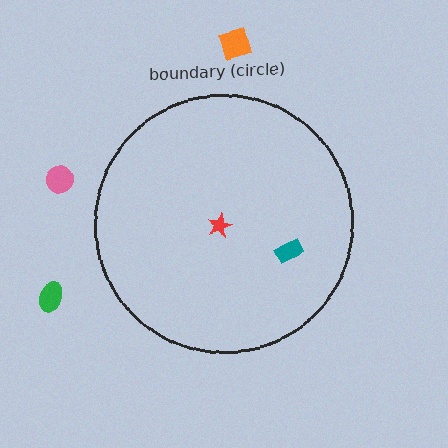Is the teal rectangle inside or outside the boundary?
Inside.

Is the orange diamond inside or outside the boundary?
Outside.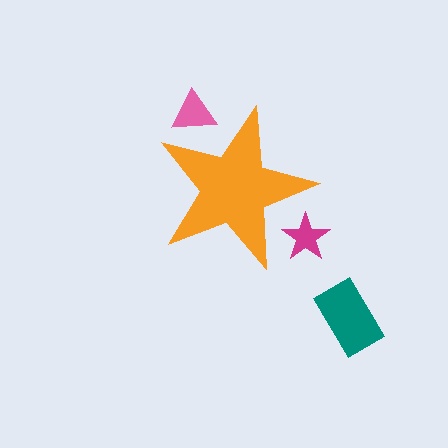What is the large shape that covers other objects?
An orange star.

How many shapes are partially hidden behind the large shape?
2 shapes are partially hidden.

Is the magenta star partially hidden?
Yes, the magenta star is partially hidden behind the orange star.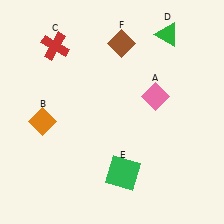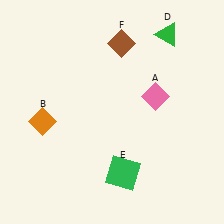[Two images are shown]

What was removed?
The red cross (C) was removed in Image 2.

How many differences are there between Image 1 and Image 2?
There is 1 difference between the two images.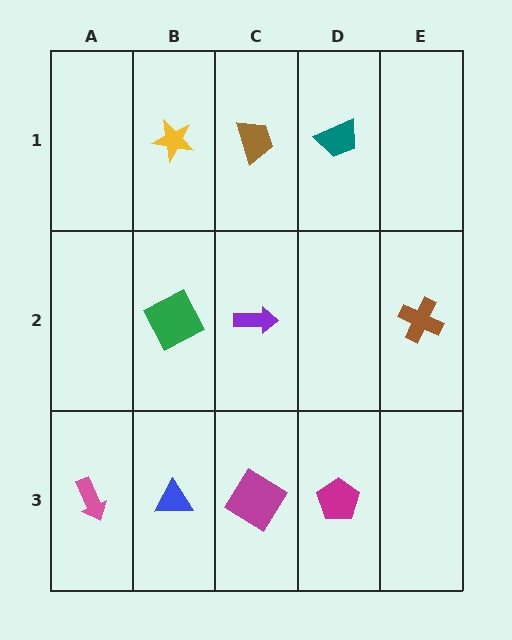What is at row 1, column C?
A brown trapezoid.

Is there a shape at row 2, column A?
No, that cell is empty.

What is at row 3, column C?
A magenta diamond.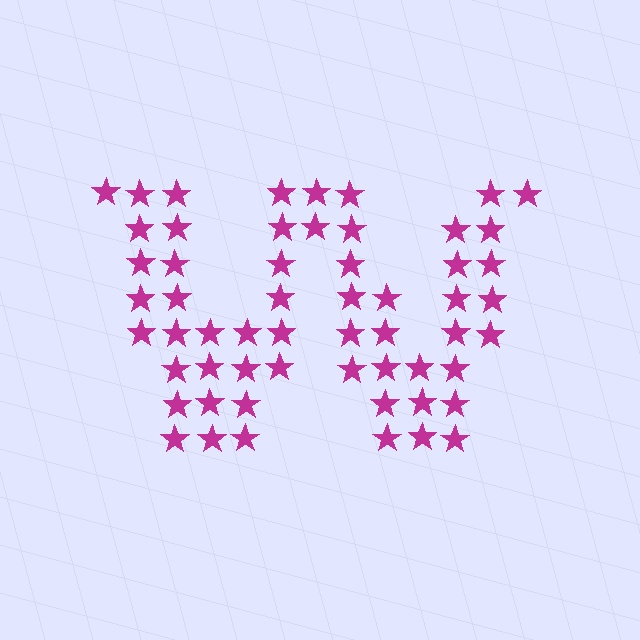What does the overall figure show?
The overall figure shows the letter W.